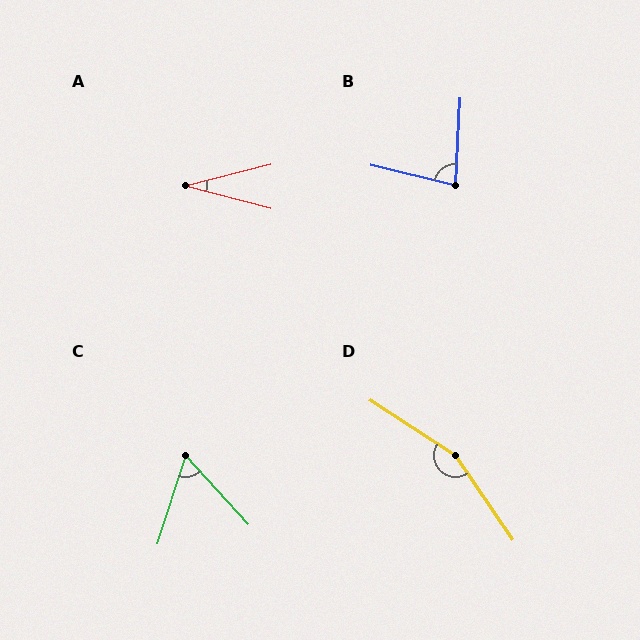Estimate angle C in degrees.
Approximately 61 degrees.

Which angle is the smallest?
A, at approximately 29 degrees.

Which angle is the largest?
D, at approximately 157 degrees.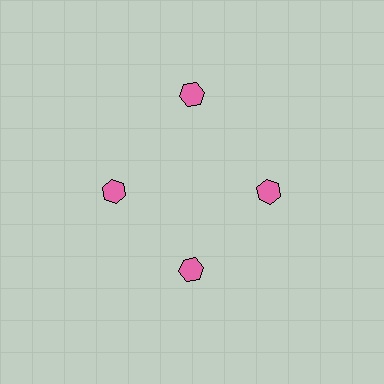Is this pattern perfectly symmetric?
No. The 4 pink hexagons are arranged in a ring, but one element near the 12 o'clock position is pushed outward from the center, breaking the 4-fold rotational symmetry.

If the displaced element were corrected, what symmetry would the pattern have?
It would have 4-fold rotational symmetry — the pattern would map onto itself every 90 degrees.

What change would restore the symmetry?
The symmetry would be restored by moving it inward, back onto the ring so that all 4 hexagons sit at equal angles and equal distance from the center.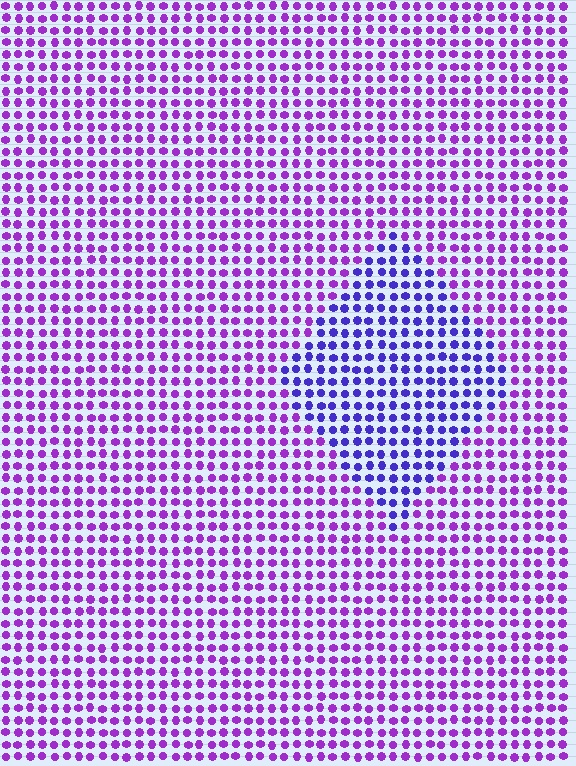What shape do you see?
I see a diamond.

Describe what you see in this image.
The image is filled with small purple elements in a uniform arrangement. A diamond-shaped region is visible where the elements are tinted to a slightly different hue, forming a subtle color boundary.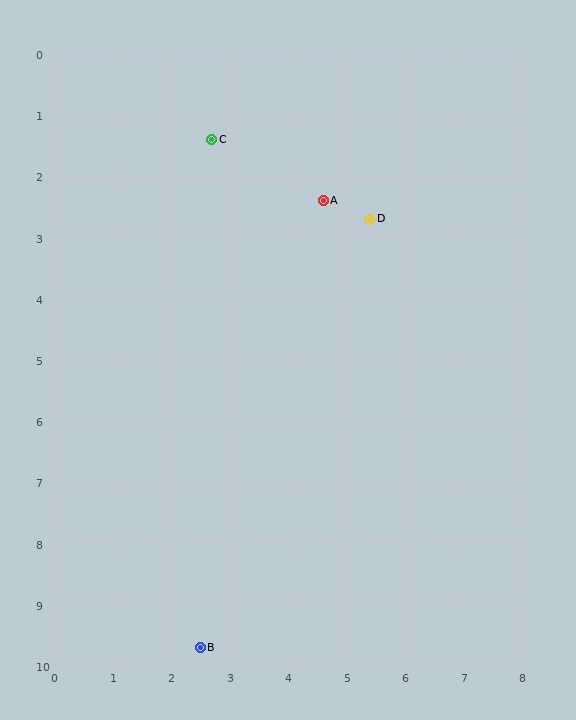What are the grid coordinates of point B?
Point B is at approximately (2.5, 9.7).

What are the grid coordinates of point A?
Point A is at approximately (4.6, 2.4).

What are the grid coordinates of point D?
Point D is at approximately (5.4, 2.7).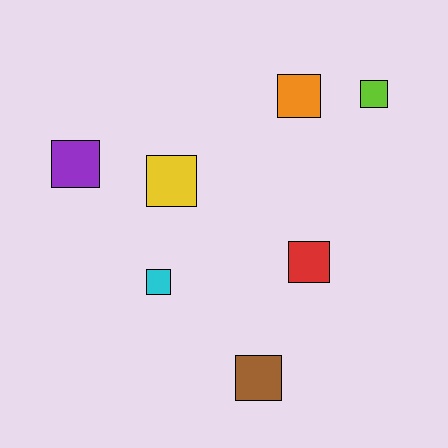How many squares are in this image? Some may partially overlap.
There are 7 squares.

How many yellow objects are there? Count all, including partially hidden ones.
There is 1 yellow object.